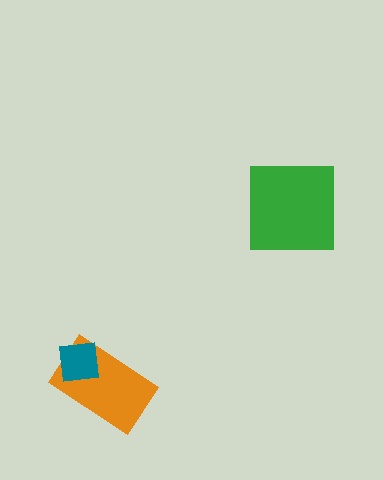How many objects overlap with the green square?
0 objects overlap with the green square.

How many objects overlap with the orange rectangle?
1 object overlaps with the orange rectangle.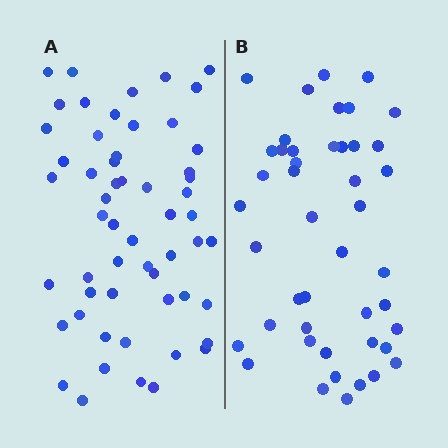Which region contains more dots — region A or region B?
Region A (the left region) has more dots.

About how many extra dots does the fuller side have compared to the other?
Region A has roughly 12 or so more dots than region B.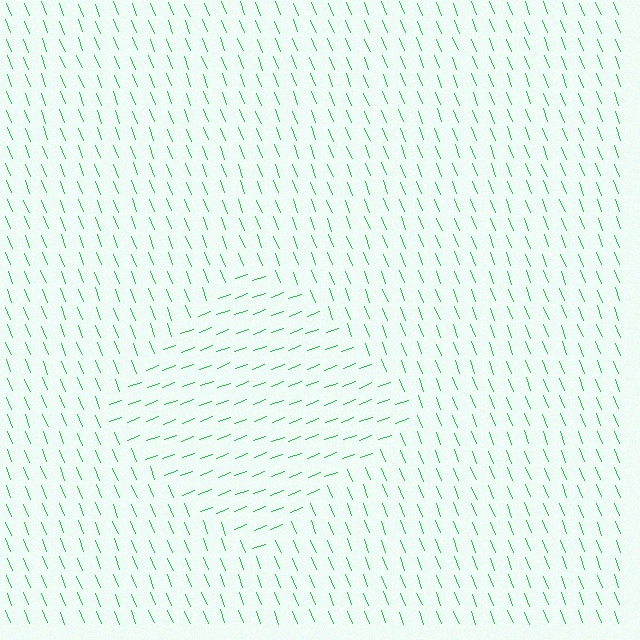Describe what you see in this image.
The image is filled with small green line segments. A diamond region in the image has lines oriented differently from the surrounding lines, creating a visible texture boundary.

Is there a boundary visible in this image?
Yes, there is a texture boundary formed by a change in line orientation.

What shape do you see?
I see a diamond.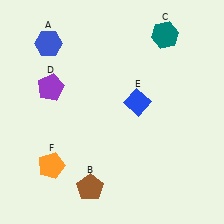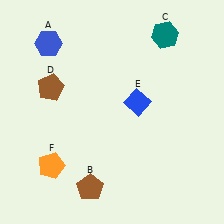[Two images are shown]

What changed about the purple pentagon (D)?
In Image 1, D is purple. In Image 2, it changed to brown.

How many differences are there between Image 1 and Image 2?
There is 1 difference between the two images.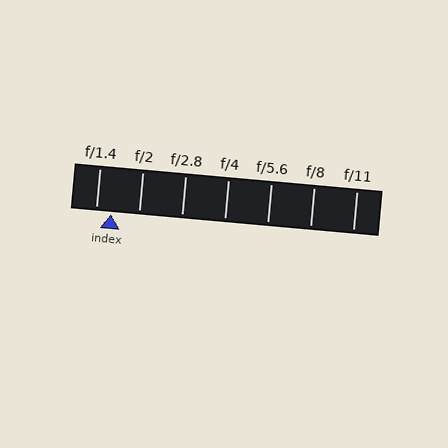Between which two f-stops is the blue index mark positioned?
The index mark is between f/1.4 and f/2.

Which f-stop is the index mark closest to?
The index mark is closest to f/1.4.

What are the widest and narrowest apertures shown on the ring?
The widest aperture shown is f/1.4 and the narrowest is f/11.